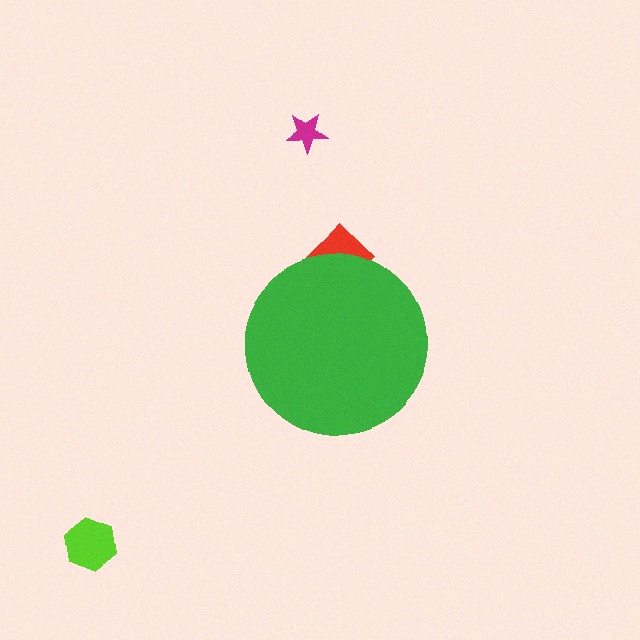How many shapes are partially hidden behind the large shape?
1 shape is partially hidden.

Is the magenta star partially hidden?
No, the magenta star is fully visible.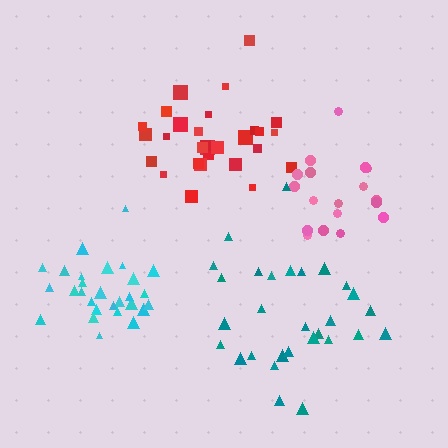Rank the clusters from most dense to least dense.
cyan, pink, red, teal.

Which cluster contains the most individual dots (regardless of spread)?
Red (30).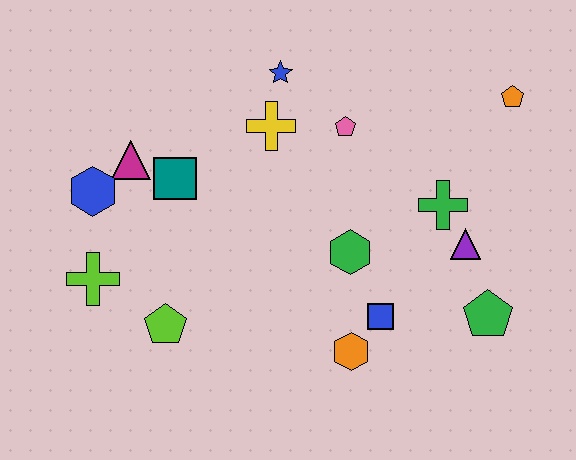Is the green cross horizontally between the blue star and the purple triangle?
Yes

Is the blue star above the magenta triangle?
Yes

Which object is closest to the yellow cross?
The blue star is closest to the yellow cross.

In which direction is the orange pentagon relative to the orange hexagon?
The orange pentagon is above the orange hexagon.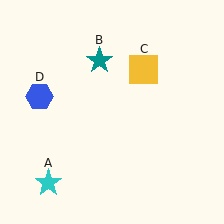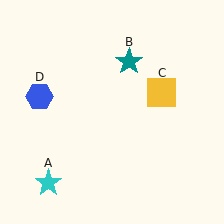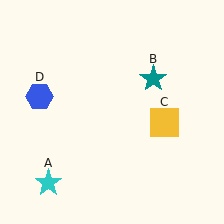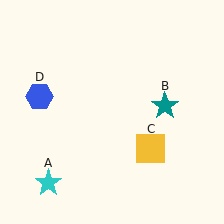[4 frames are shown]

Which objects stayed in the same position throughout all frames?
Cyan star (object A) and blue hexagon (object D) remained stationary.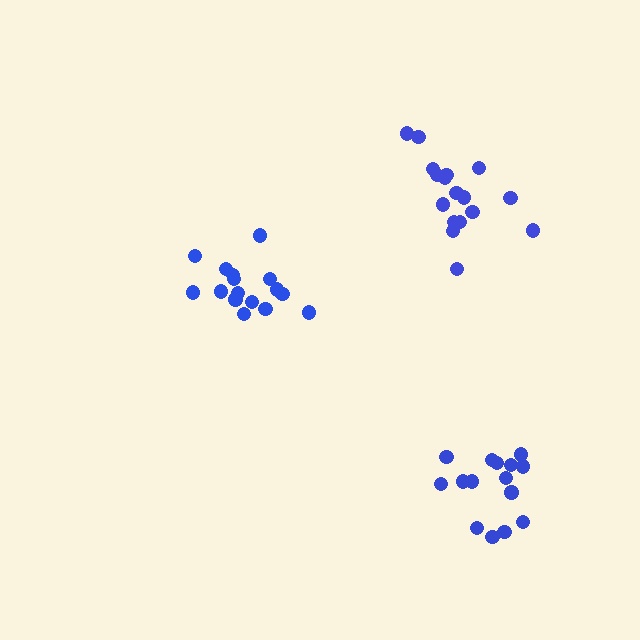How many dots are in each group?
Group 1: 16 dots, Group 2: 15 dots, Group 3: 17 dots (48 total).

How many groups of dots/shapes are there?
There are 3 groups.